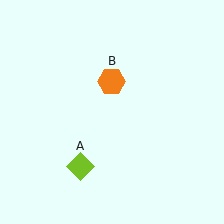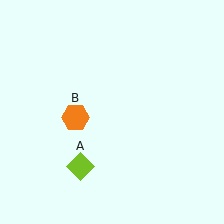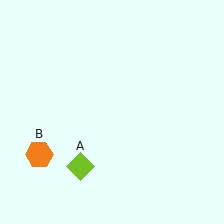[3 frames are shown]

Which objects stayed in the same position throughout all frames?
Lime diamond (object A) remained stationary.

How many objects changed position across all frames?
1 object changed position: orange hexagon (object B).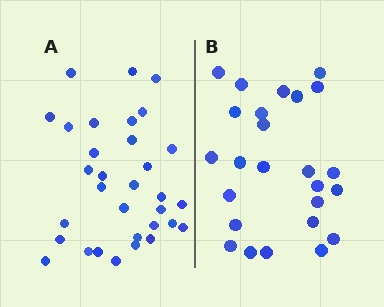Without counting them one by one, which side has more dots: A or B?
Region A (the left region) has more dots.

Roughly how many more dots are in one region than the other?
Region A has roughly 8 or so more dots than region B.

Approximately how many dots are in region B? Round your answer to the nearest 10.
About 20 dots. (The exact count is 25, which rounds to 20.)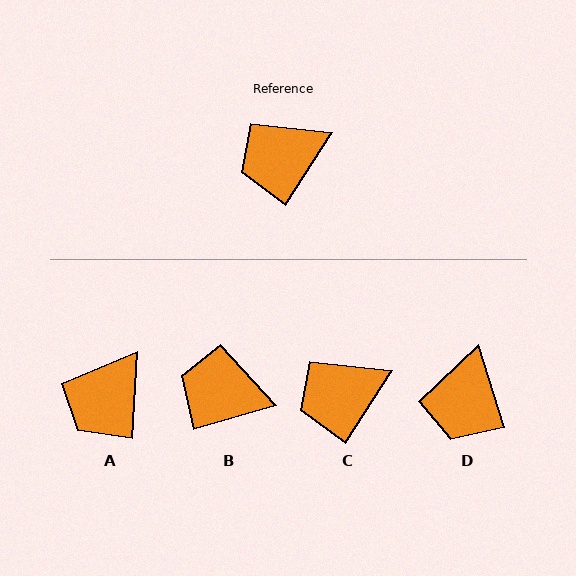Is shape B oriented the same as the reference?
No, it is off by about 41 degrees.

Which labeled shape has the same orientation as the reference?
C.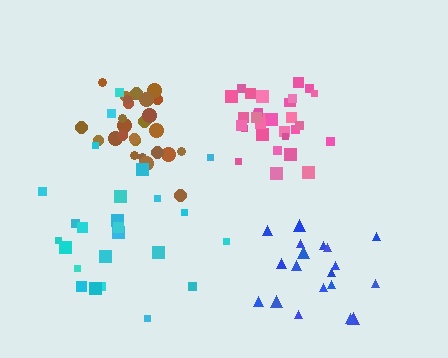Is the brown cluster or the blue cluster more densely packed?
Brown.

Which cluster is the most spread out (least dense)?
Cyan.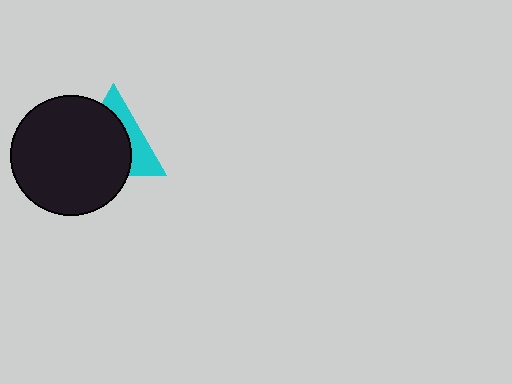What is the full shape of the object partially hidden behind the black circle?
The partially hidden object is a cyan triangle.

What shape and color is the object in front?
The object in front is a black circle.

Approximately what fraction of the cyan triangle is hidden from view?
Roughly 65% of the cyan triangle is hidden behind the black circle.